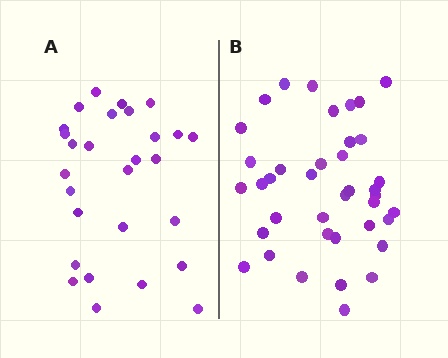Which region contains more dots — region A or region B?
Region B (the right region) has more dots.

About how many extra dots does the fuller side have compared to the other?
Region B has roughly 12 or so more dots than region A.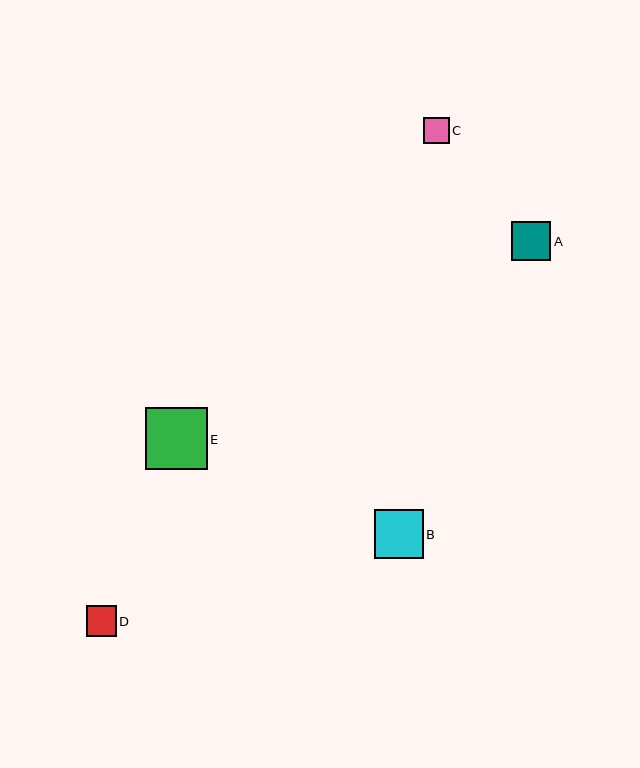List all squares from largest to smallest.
From largest to smallest: E, B, A, D, C.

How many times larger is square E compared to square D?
Square E is approximately 2.0 times the size of square D.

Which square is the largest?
Square E is the largest with a size of approximately 62 pixels.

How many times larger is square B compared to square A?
Square B is approximately 1.2 times the size of square A.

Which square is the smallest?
Square C is the smallest with a size of approximately 26 pixels.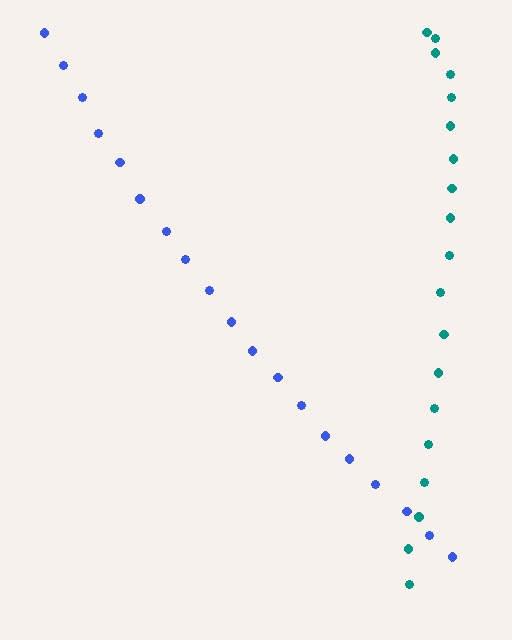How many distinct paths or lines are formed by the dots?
There are 2 distinct paths.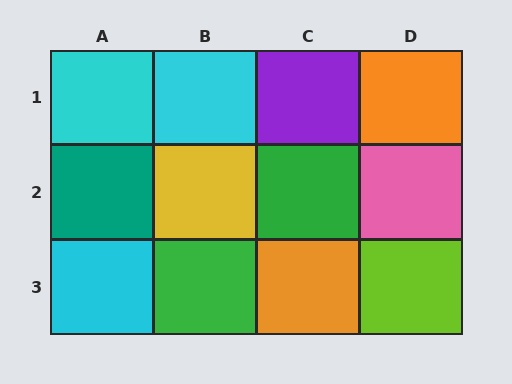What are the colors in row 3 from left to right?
Cyan, green, orange, lime.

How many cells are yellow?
1 cell is yellow.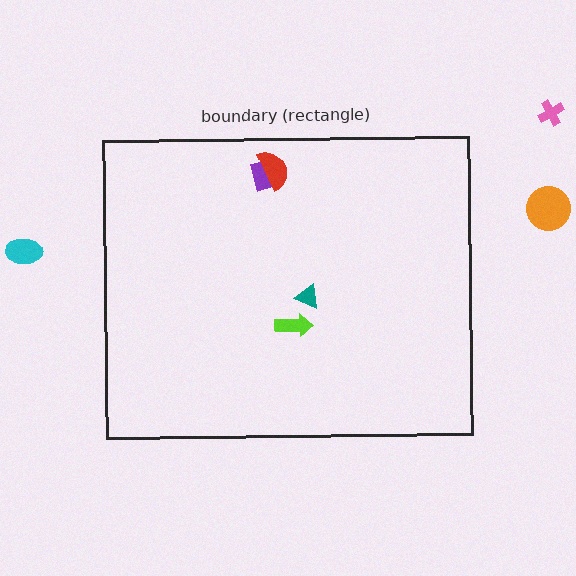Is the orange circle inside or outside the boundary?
Outside.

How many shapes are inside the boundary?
4 inside, 3 outside.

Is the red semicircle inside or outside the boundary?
Inside.